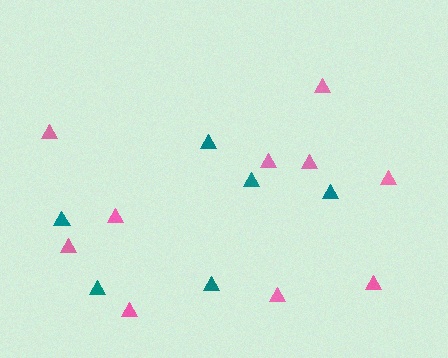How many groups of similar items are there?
There are 2 groups: one group of teal triangles (6) and one group of pink triangles (10).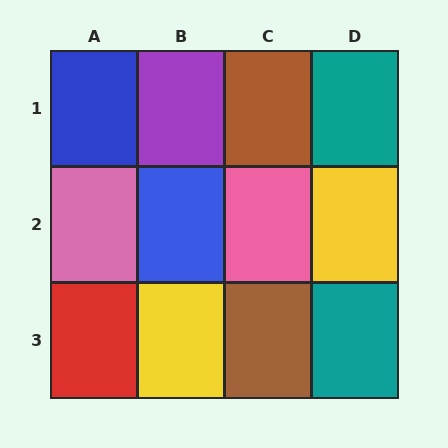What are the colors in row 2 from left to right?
Pink, blue, pink, yellow.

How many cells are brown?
2 cells are brown.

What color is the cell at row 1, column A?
Blue.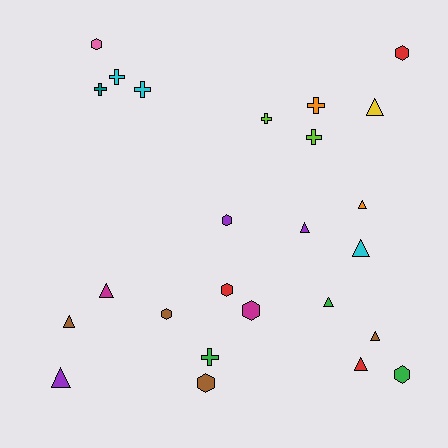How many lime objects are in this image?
There are 2 lime objects.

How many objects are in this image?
There are 25 objects.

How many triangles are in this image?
There are 10 triangles.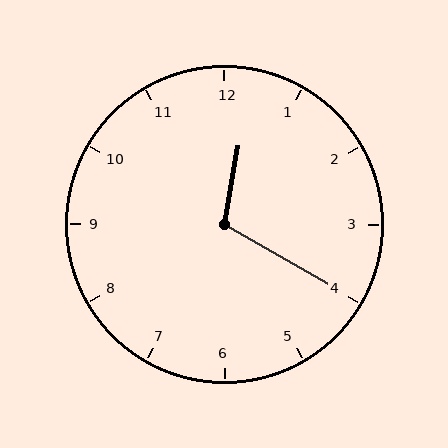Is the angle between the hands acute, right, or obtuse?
It is obtuse.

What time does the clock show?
12:20.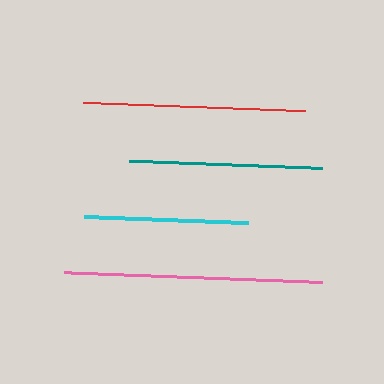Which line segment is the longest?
The pink line is the longest at approximately 258 pixels.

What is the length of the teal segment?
The teal segment is approximately 193 pixels long.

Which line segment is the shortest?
The cyan line is the shortest at approximately 164 pixels.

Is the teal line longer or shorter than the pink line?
The pink line is longer than the teal line.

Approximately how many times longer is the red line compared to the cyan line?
The red line is approximately 1.4 times the length of the cyan line.